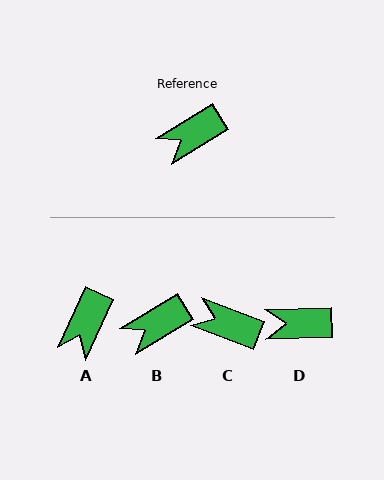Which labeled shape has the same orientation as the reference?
B.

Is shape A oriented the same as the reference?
No, it is off by about 34 degrees.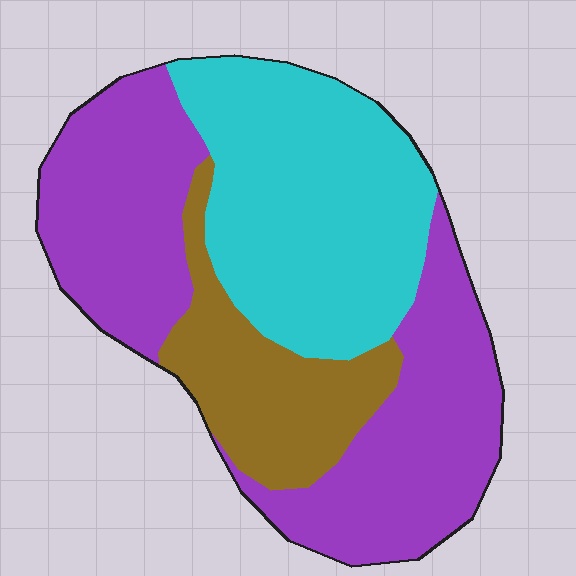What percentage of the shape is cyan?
Cyan takes up about three eighths (3/8) of the shape.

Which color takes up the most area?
Purple, at roughly 45%.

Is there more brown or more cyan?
Cyan.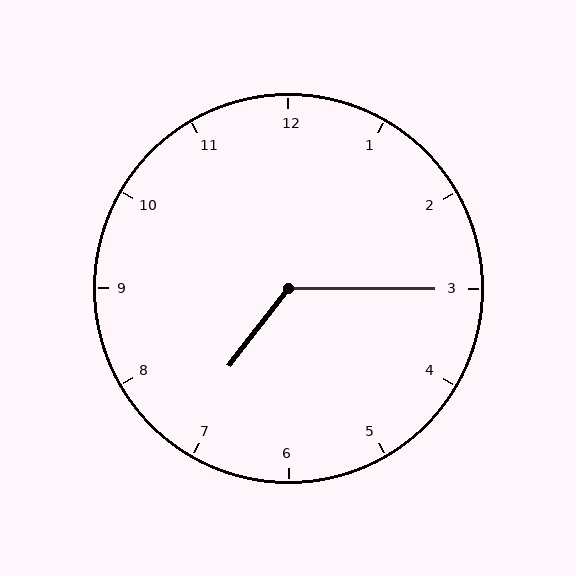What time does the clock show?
7:15.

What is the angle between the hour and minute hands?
Approximately 128 degrees.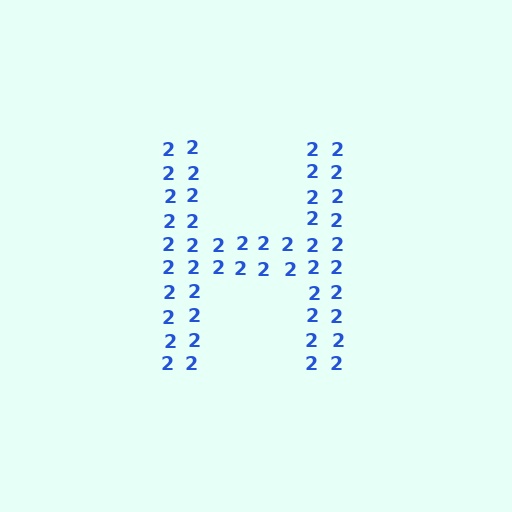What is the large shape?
The large shape is the letter H.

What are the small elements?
The small elements are digit 2's.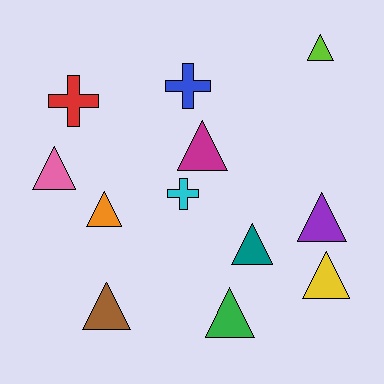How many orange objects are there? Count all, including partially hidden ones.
There is 1 orange object.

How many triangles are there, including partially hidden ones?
There are 9 triangles.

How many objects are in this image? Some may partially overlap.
There are 12 objects.